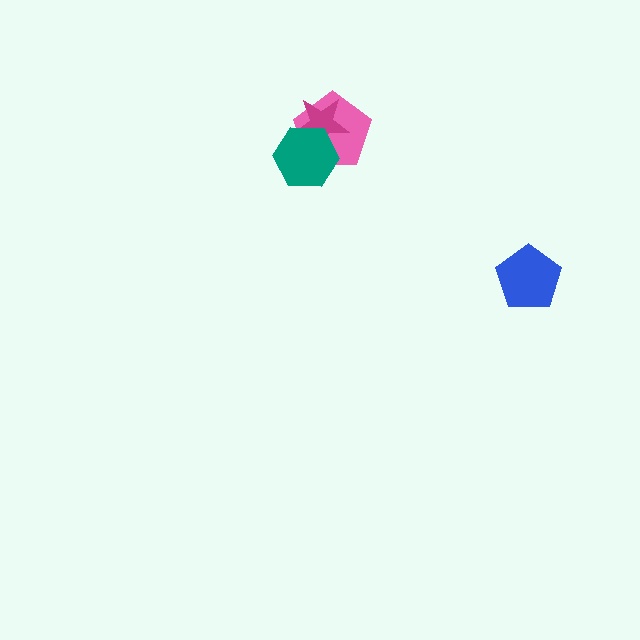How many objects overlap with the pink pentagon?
2 objects overlap with the pink pentagon.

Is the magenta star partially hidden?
Yes, it is partially covered by another shape.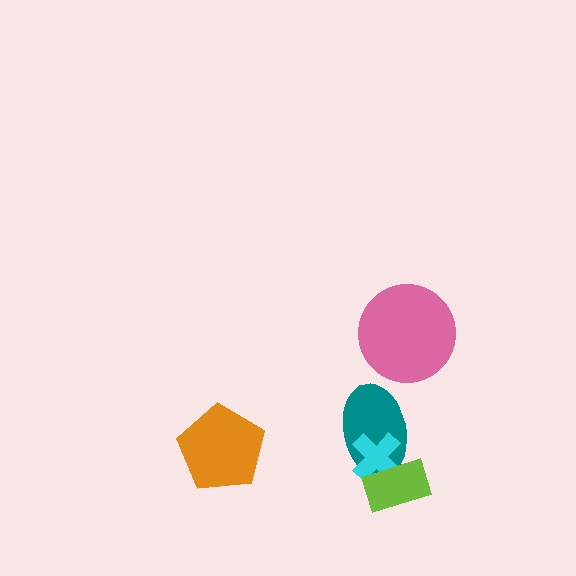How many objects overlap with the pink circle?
0 objects overlap with the pink circle.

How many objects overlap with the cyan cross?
2 objects overlap with the cyan cross.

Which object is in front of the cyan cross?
The lime rectangle is in front of the cyan cross.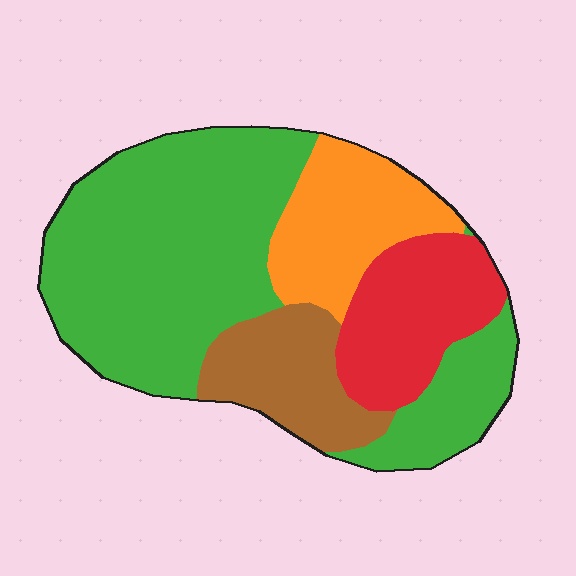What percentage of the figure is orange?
Orange covers around 15% of the figure.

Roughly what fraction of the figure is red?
Red takes up about one sixth (1/6) of the figure.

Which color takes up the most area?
Green, at roughly 55%.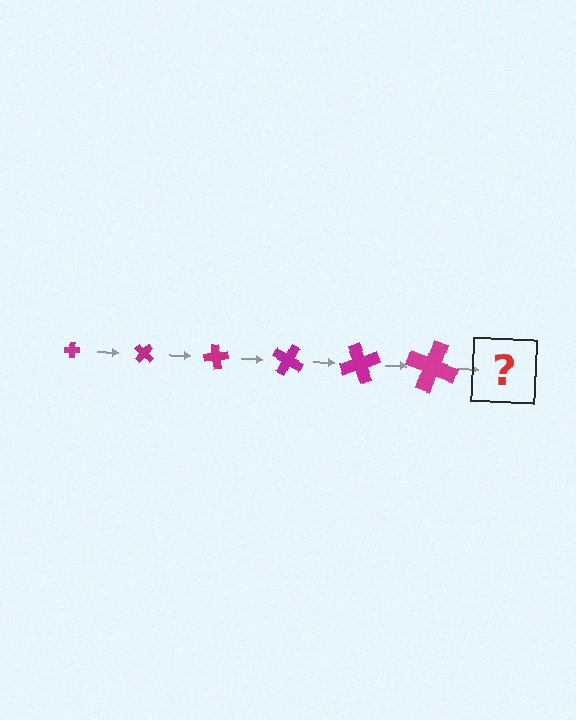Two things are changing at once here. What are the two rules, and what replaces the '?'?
The two rules are that the cross grows larger each step and it rotates 40 degrees each step. The '?' should be a cross, larger than the previous one and rotated 240 degrees from the start.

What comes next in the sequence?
The next element should be a cross, larger than the previous one and rotated 240 degrees from the start.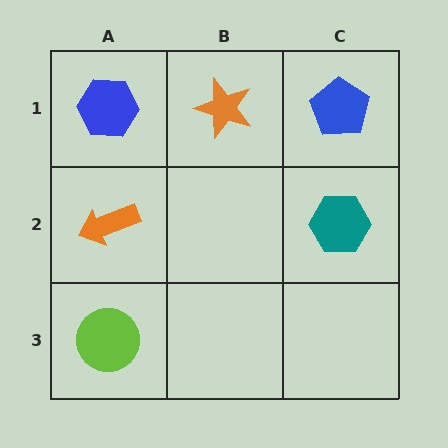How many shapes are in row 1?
3 shapes.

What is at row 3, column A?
A lime circle.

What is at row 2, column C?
A teal hexagon.